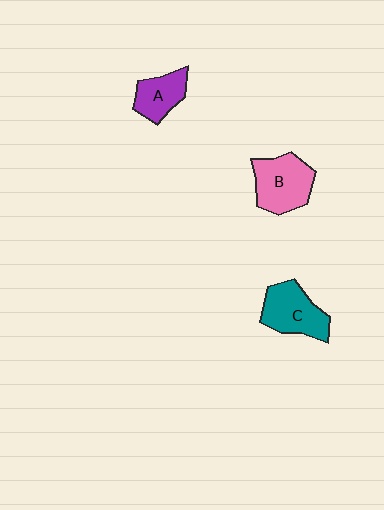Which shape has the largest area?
Shape B (pink).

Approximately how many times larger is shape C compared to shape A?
Approximately 1.4 times.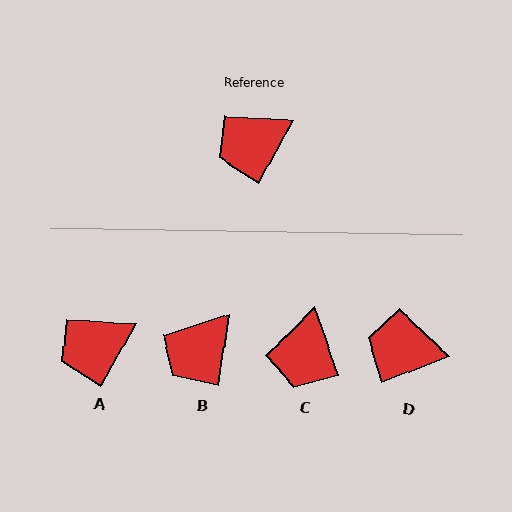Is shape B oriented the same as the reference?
No, it is off by about 20 degrees.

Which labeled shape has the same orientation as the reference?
A.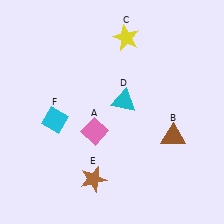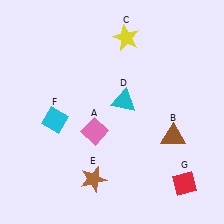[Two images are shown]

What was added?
A red diamond (G) was added in Image 2.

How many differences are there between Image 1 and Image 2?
There is 1 difference between the two images.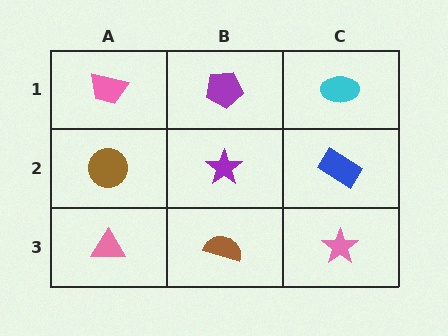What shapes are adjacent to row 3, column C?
A blue rectangle (row 2, column C), a brown semicircle (row 3, column B).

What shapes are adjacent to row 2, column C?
A cyan ellipse (row 1, column C), a pink star (row 3, column C), a purple star (row 2, column B).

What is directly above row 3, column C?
A blue rectangle.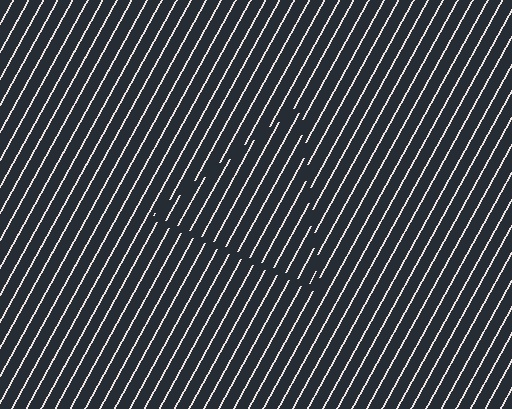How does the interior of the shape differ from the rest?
The interior of the shape contains the same grating, shifted by half a period — the contour is defined by the phase discontinuity where line-ends from the inner and outer gratings abut.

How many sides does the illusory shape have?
3 sides — the line-ends trace a triangle.